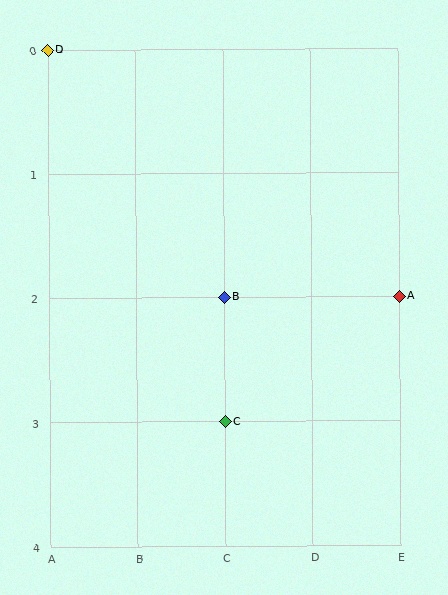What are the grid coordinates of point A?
Point A is at grid coordinates (E, 2).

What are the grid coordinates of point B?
Point B is at grid coordinates (C, 2).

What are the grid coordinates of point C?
Point C is at grid coordinates (C, 3).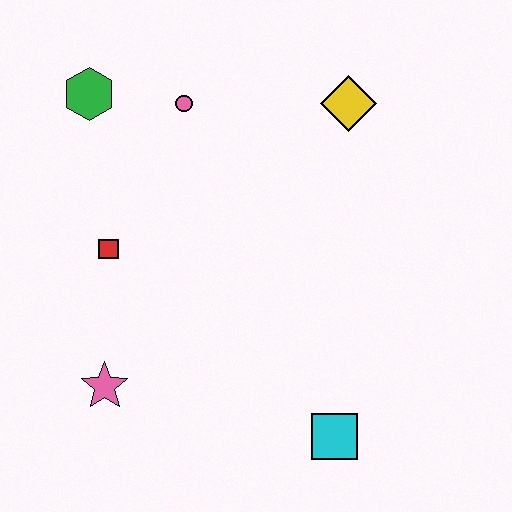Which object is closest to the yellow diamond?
The pink circle is closest to the yellow diamond.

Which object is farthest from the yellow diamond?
The pink star is farthest from the yellow diamond.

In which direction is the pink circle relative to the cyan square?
The pink circle is above the cyan square.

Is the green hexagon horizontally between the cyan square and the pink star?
No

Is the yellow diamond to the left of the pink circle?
No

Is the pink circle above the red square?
Yes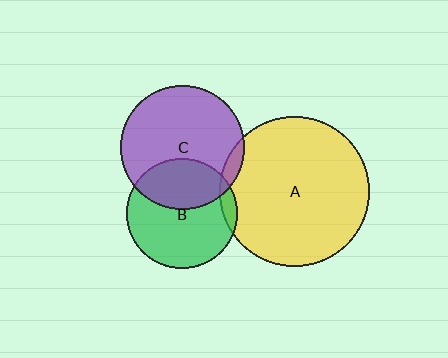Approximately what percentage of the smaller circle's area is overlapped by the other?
Approximately 5%.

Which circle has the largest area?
Circle A (yellow).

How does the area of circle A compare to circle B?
Approximately 1.8 times.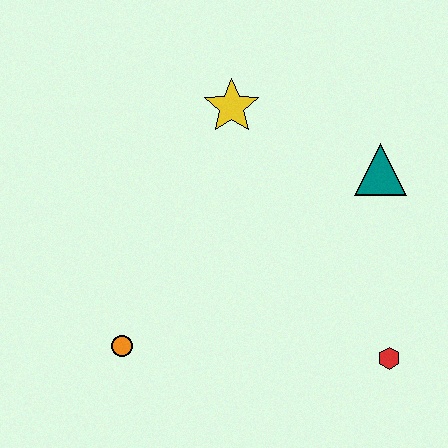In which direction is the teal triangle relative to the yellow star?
The teal triangle is to the right of the yellow star.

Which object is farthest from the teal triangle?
The orange circle is farthest from the teal triangle.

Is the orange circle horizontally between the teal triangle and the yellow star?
No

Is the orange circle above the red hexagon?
Yes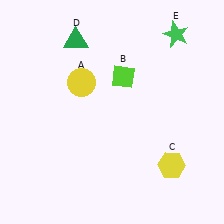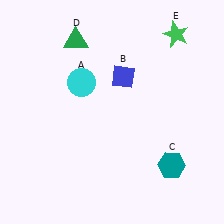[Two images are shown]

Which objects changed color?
A changed from yellow to cyan. B changed from lime to blue. C changed from yellow to teal.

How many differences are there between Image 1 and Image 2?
There are 3 differences between the two images.